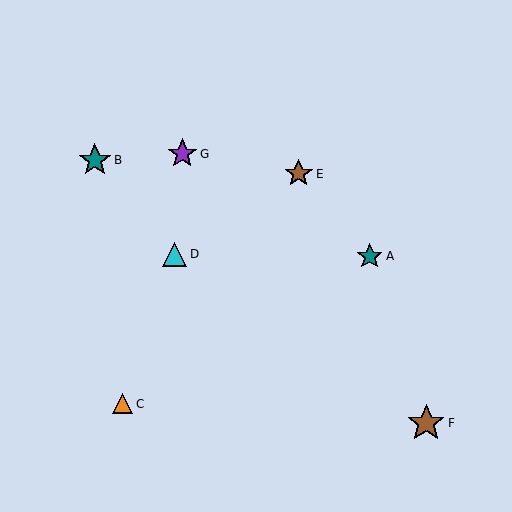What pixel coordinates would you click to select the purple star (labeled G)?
Click at (182, 154) to select the purple star G.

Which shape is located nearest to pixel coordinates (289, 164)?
The brown star (labeled E) at (299, 174) is nearest to that location.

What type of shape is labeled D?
Shape D is a cyan triangle.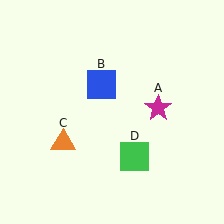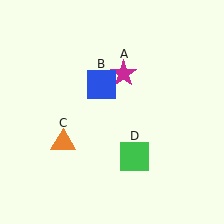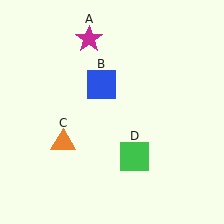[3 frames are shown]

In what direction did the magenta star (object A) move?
The magenta star (object A) moved up and to the left.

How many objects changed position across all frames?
1 object changed position: magenta star (object A).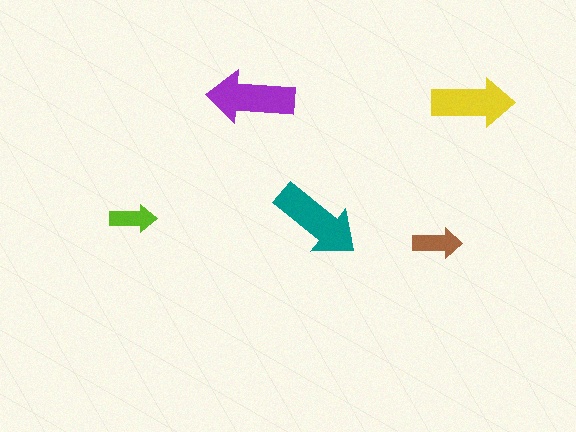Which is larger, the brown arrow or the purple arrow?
The purple one.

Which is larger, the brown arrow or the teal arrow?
The teal one.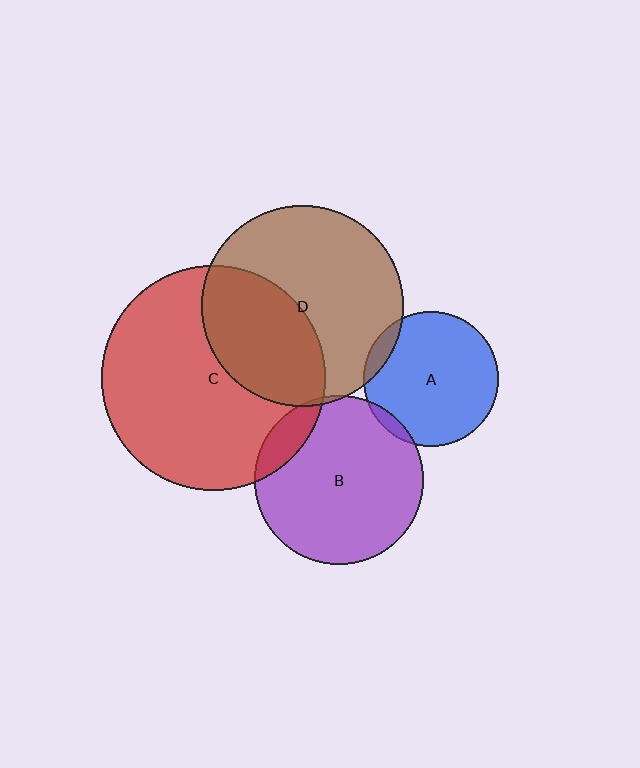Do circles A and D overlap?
Yes.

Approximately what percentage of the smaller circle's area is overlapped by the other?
Approximately 5%.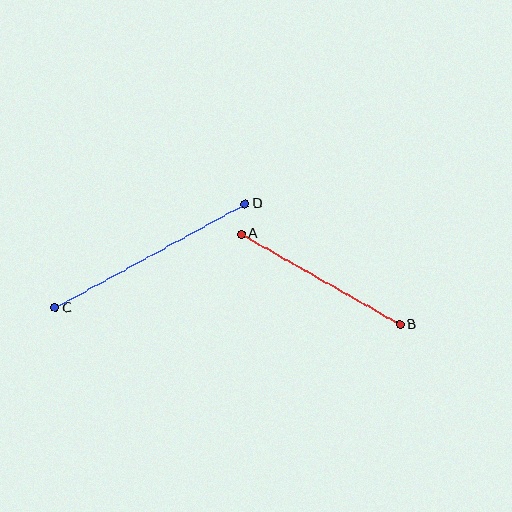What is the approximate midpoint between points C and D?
The midpoint is at approximately (150, 256) pixels.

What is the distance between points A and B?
The distance is approximately 183 pixels.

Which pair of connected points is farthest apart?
Points C and D are farthest apart.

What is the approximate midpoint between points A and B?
The midpoint is at approximately (321, 279) pixels.